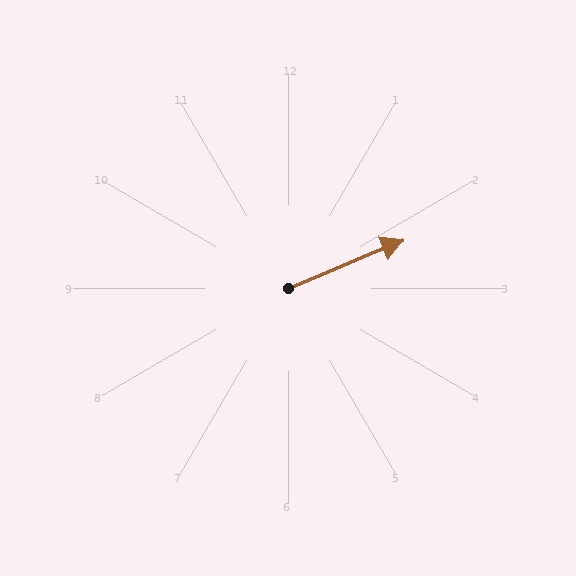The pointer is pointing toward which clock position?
Roughly 2 o'clock.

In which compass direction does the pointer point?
Northeast.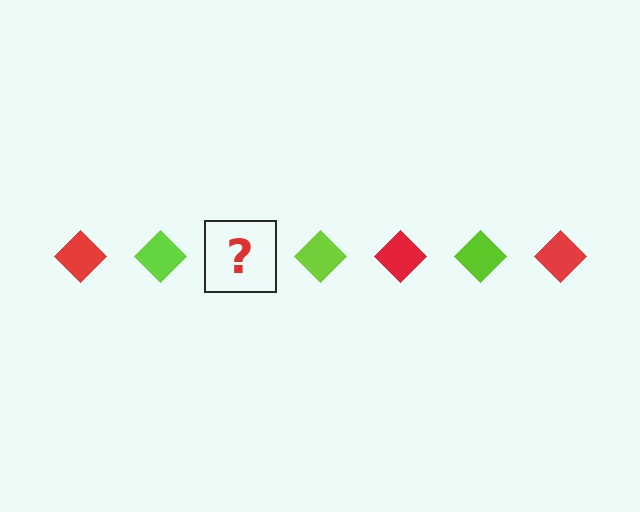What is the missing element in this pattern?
The missing element is a red diamond.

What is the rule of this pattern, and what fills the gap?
The rule is that the pattern cycles through red, lime diamonds. The gap should be filled with a red diamond.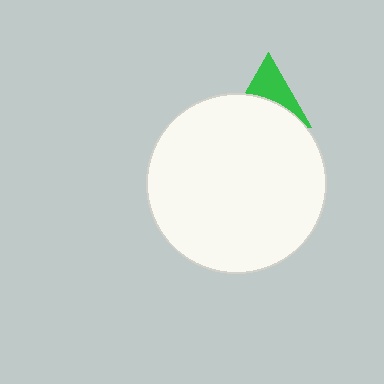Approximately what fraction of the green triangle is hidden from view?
Roughly 54% of the green triangle is hidden behind the white circle.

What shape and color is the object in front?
The object in front is a white circle.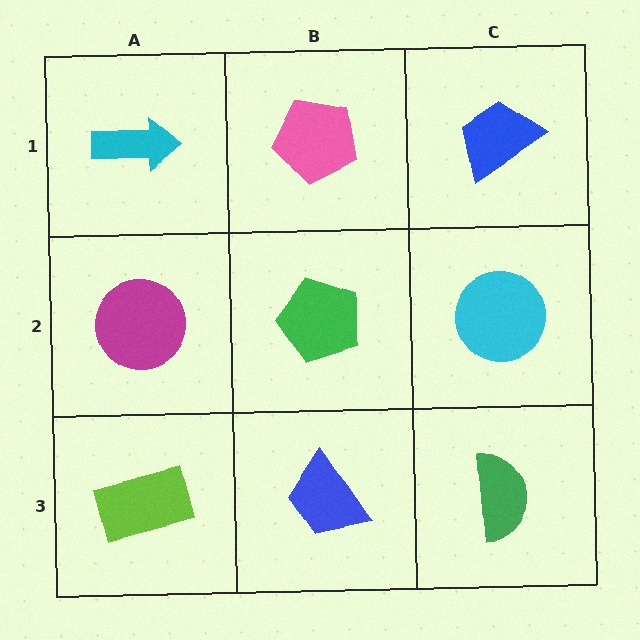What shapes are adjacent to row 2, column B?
A pink pentagon (row 1, column B), a blue trapezoid (row 3, column B), a magenta circle (row 2, column A), a cyan circle (row 2, column C).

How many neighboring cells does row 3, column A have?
2.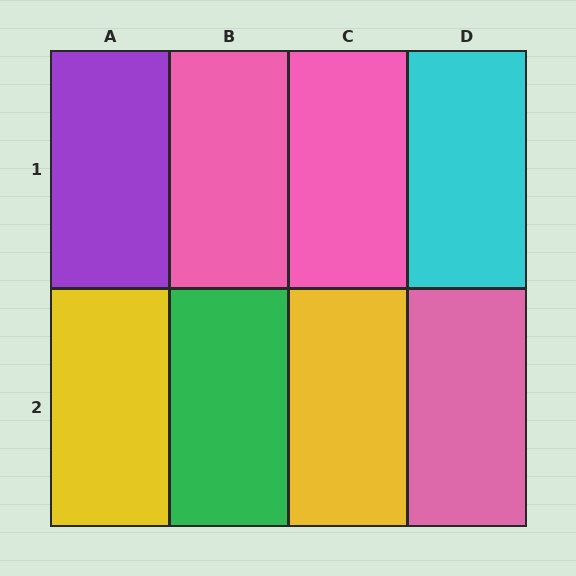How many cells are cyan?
1 cell is cyan.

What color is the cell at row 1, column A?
Purple.